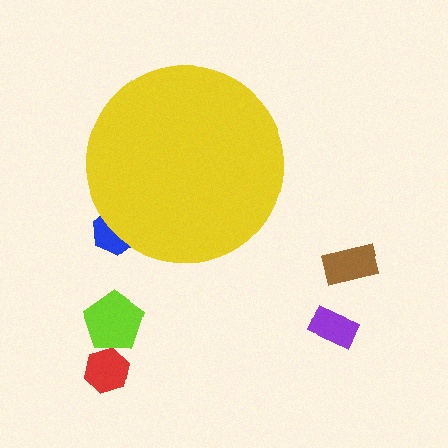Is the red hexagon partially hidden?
No, the red hexagon is fully visible.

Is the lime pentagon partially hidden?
No, the lime pentagon is fully visible.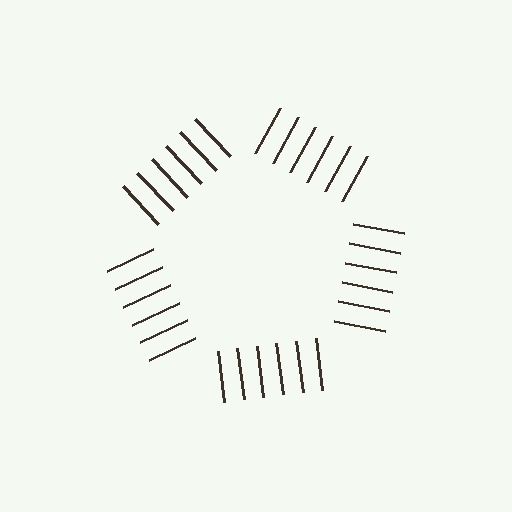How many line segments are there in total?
30 — 6 along each of the 5 edges.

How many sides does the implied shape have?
5 sides — the line-ends trace a pentagon.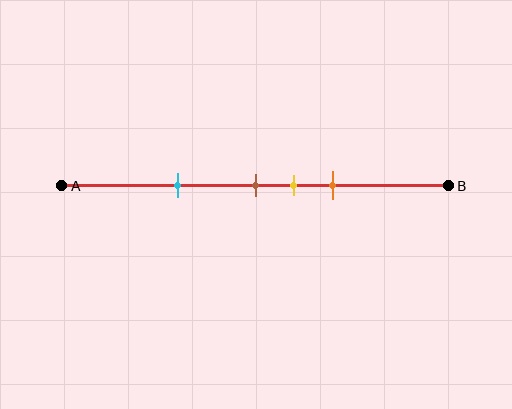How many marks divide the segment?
There are 4 marks dividing the segment.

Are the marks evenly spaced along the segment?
No, the marks are not evenly spaced.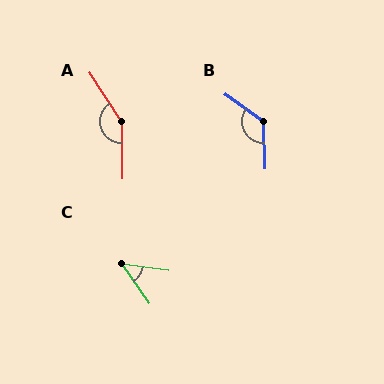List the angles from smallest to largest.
C (47°), B (128°), A (147°).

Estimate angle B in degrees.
Approximately 128 degrees.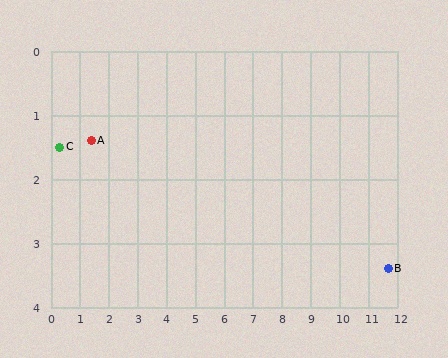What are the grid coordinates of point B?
Point B is at approximately (11.7, 3.4).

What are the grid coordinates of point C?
Point C is at approximately (0.3, 1.5).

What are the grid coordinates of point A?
Point A is at approximately (1.4, 1.4).